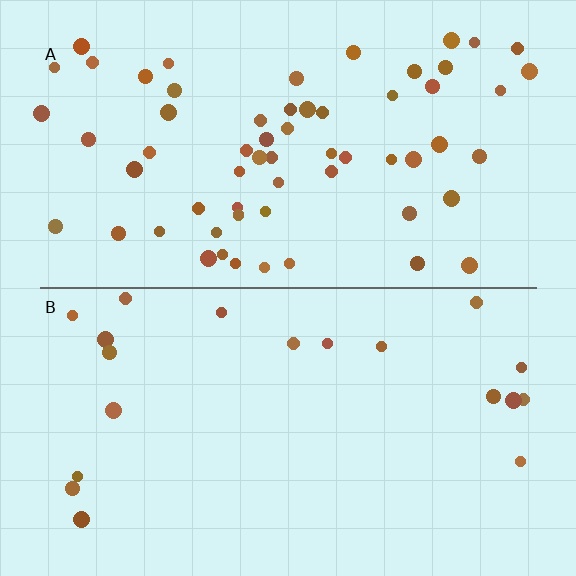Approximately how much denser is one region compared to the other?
Approximately 3.2× — region A over region B.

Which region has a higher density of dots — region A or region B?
A (the top).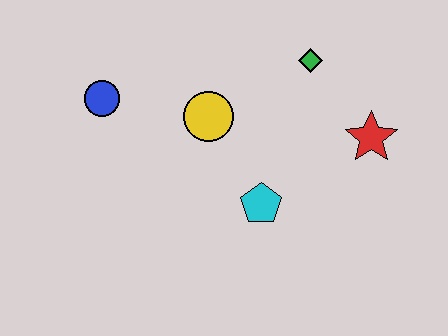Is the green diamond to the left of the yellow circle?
No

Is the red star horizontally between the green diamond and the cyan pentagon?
No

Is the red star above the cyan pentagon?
Yes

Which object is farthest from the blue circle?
The red star is farthest from the blue circle.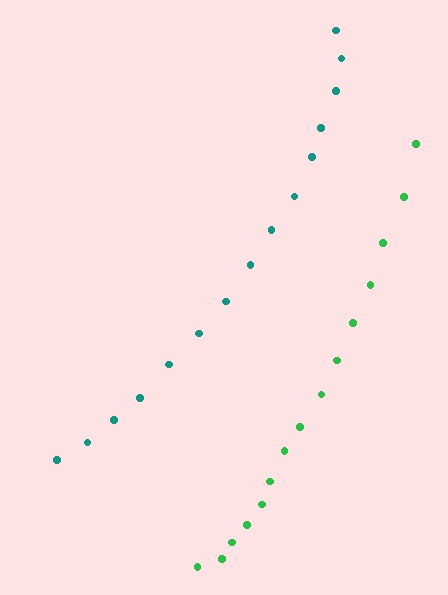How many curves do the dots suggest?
There are 2 distinct paths.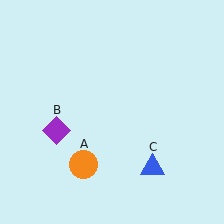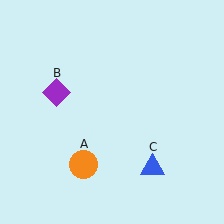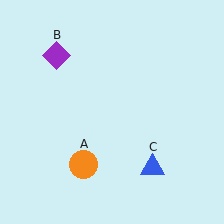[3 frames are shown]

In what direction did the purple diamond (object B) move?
The purple diamond (object B) moved up.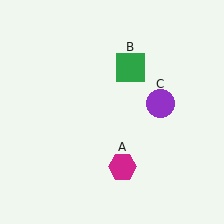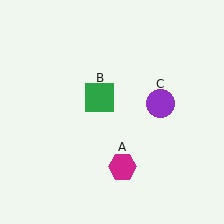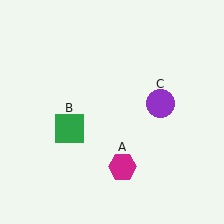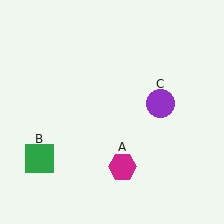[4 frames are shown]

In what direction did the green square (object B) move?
The green square (object B) moved down and to the left.